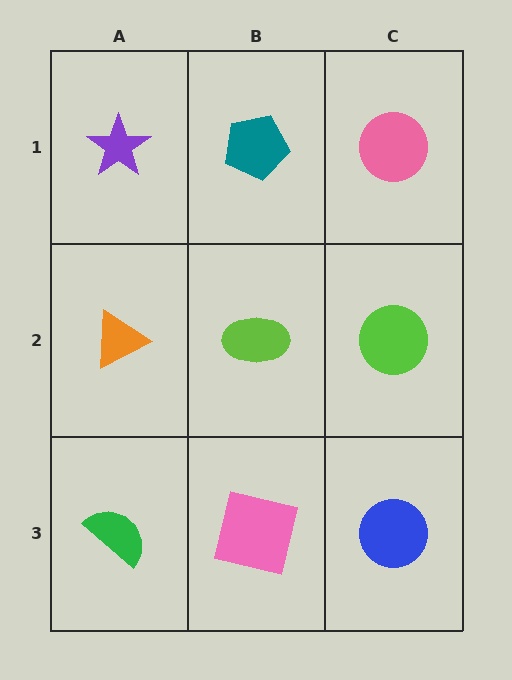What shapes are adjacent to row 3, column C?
A lime circle (row 2, column C), a pink square (row 3, column B).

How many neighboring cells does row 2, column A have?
3.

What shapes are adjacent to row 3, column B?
A lime ellipse (row 2, column B), a green semicircle (row 3, column A), a blue circle (row 3, column C).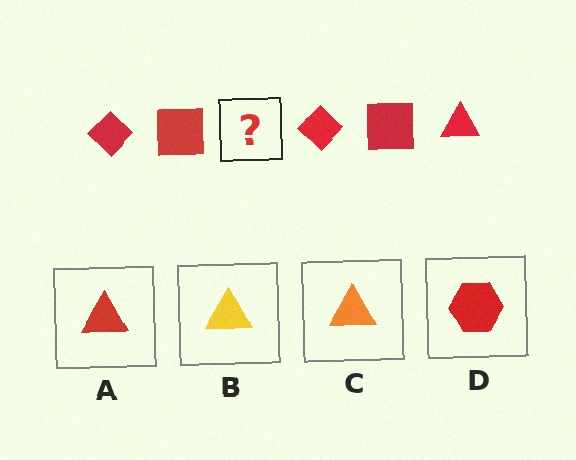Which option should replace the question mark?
Option A.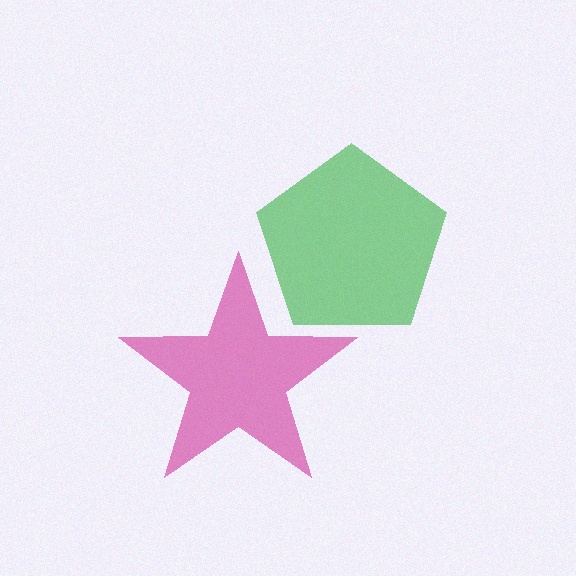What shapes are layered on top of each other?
The layered shapes are: a green pentagon, a magenta star.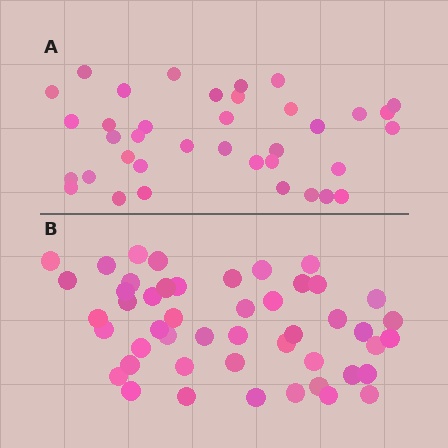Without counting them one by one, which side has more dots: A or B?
Region B (the bottom region) has more dots.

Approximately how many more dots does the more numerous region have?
Region B has roughly 12 or so more dots than region A.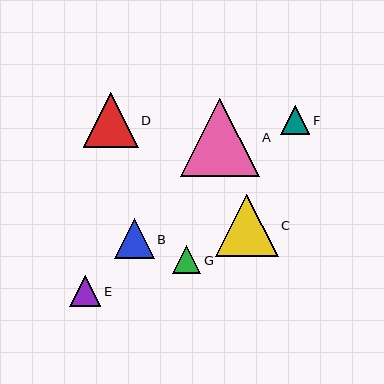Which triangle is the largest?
Triangle A is the largest with a size of approximately 79 pixels.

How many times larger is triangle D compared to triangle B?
Triangle D is approximately 1.4 times the size of triangle B.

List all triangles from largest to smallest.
From largest to smallest: A, C, D, B, E, F, G.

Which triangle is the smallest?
Triangle G is the smallest with a size of approximately 28 pixels.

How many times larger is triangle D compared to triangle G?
Triangle D is approximately 1.9 times the size of triangle G.